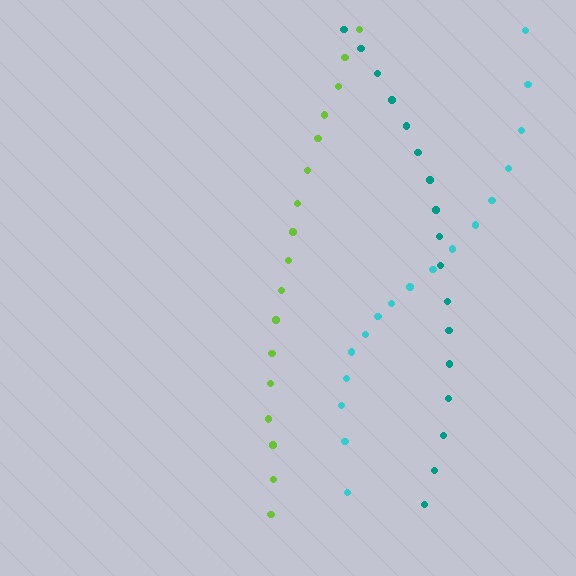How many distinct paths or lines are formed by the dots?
There are 3 distinct paths.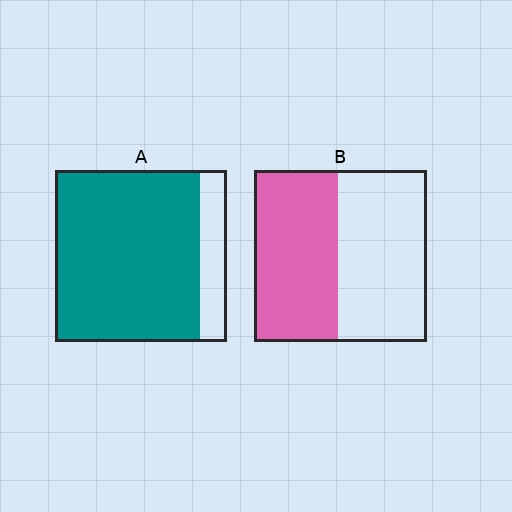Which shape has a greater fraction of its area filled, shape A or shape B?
Shape A.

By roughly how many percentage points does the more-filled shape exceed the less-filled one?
By roughly 35 percentage points (A over B).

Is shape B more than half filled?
Roughly half.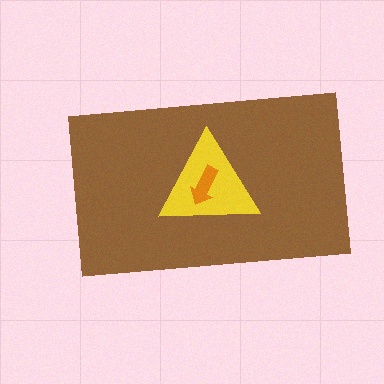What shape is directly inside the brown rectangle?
The yellow triangle.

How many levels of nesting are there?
3.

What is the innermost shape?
The orange arrow.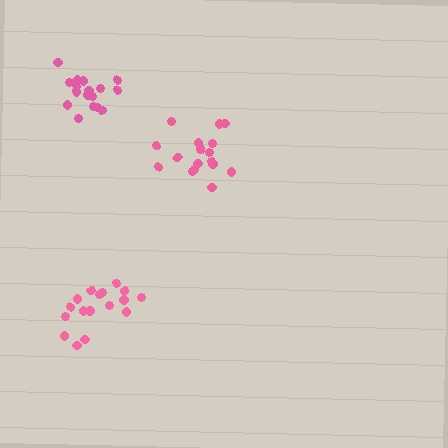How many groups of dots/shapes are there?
There are 3 groups.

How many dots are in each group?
Group 1: 17 dots, Group 2: 18 dots, Group 3: 17 dots (52 total).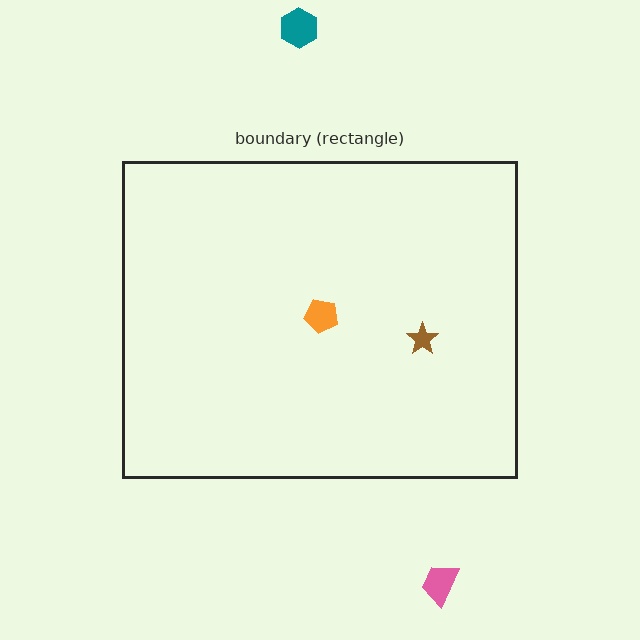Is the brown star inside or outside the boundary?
Inside.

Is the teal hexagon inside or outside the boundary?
Outside.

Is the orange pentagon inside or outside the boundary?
Inside.